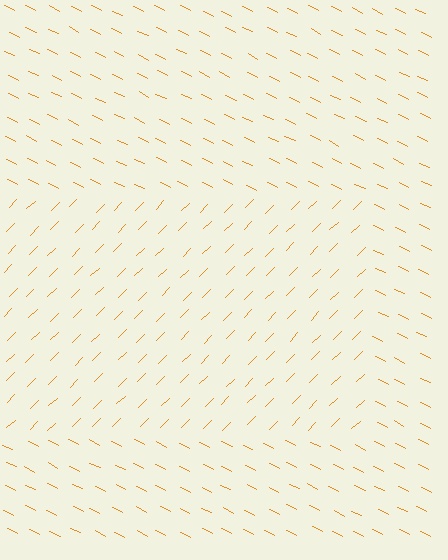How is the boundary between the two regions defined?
The boundary is defined purely by a change in line orientation (approximately 71 degrees difference). All lines are the same color and thickness.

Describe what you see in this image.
The image is filled with small orange line segments. A rectangle region in the image has lines oriented differently from the surrounding lines, creating a visible texture boundary.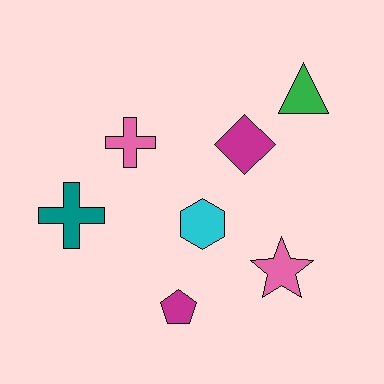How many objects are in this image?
There are 7 objects.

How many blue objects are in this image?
There are no blue objects.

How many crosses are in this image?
There are 2 crosses.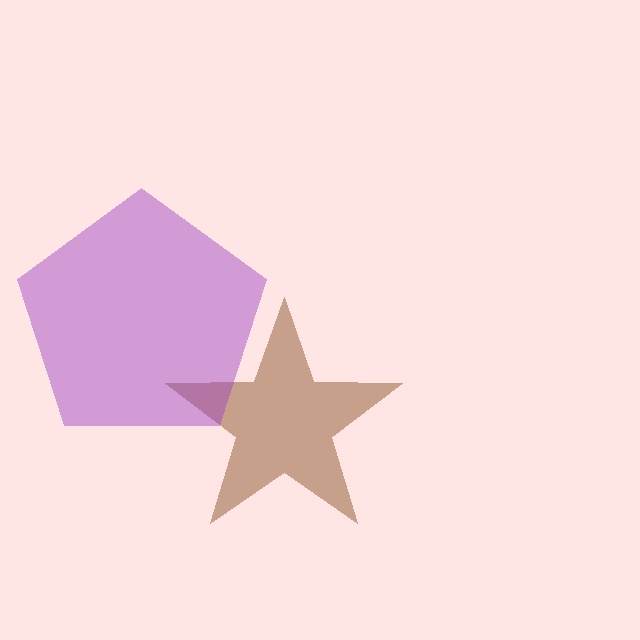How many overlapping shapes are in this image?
There are 2 overlapping shapes in the image.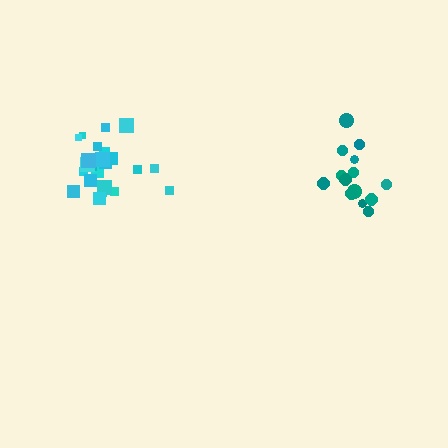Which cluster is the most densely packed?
Cyan.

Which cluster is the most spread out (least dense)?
Teal.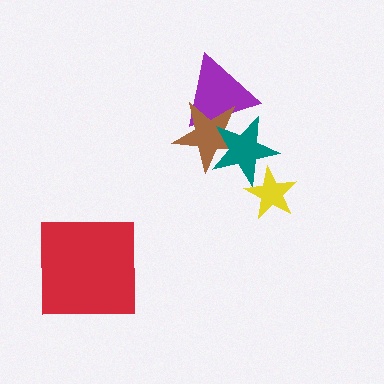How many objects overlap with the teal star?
3 objects overlap with the teal star.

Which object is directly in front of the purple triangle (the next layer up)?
The brown star is directly in front of the purple triangle.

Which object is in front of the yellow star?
The teal star is in front of the yellow star.